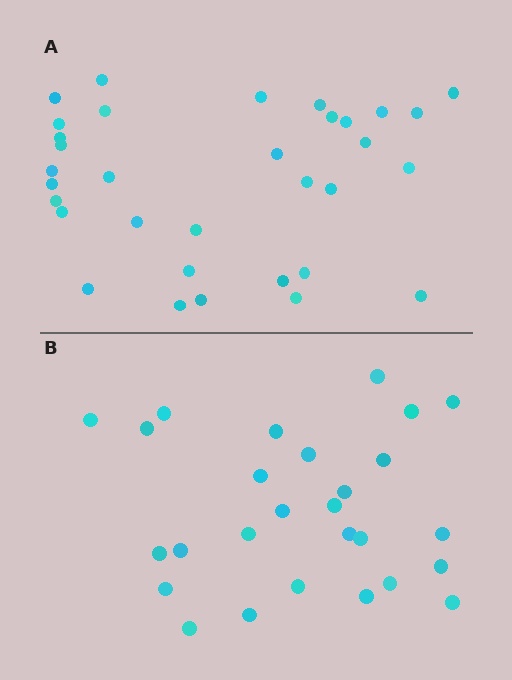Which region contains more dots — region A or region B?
Region A (the top region) has more dots.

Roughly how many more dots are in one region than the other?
Region A has about 6 more dots than region B.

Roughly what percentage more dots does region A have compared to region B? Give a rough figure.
About 20% more.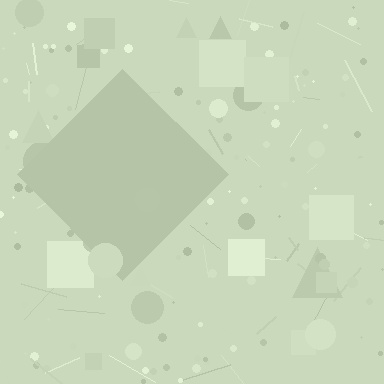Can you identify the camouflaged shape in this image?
The camouflaged shape is a diamond.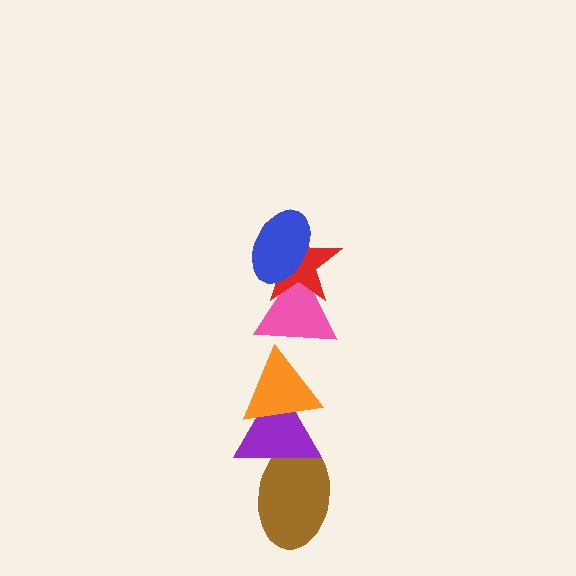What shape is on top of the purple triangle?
The orange triangle is on top of the purple triangle.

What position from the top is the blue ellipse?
The blue ellipse is 1st from the top.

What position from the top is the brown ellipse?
The brown ellipse is 6th from the top.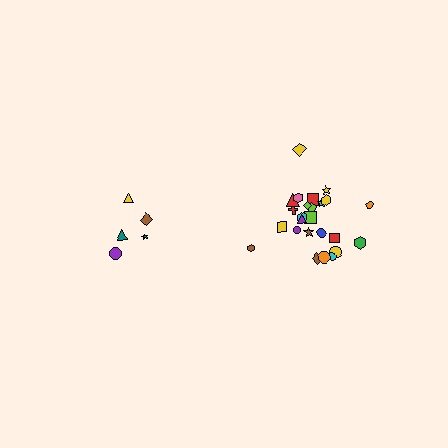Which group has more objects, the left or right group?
The right group.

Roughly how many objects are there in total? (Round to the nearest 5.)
Roughly 30 objects in total.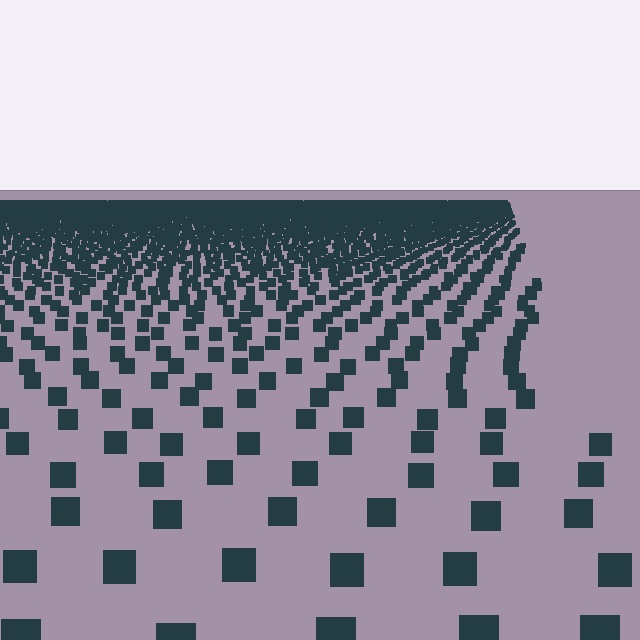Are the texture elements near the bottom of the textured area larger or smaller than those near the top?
Larger. Near the bottom, elements are closer to the viewer and appear at a bigger on-screen size.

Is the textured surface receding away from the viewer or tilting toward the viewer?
The surface is receding away from the viewer. Texture elements get smaller and denser toward the top.